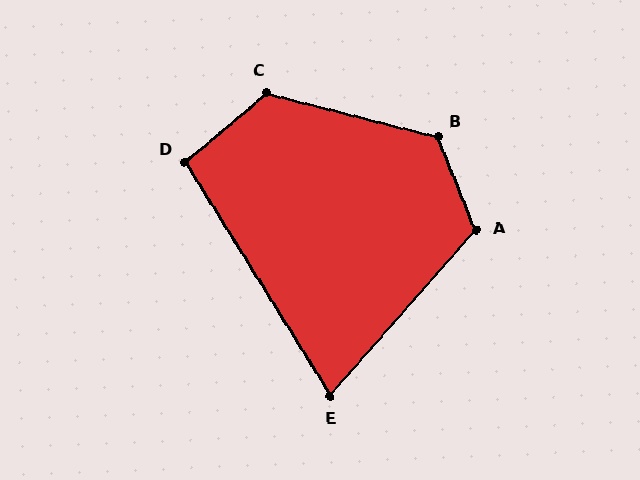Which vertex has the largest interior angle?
B, at approximately 127 degrees.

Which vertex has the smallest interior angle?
E, at approximately 73 degrees.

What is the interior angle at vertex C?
Approximately 126 degrees (obtuse).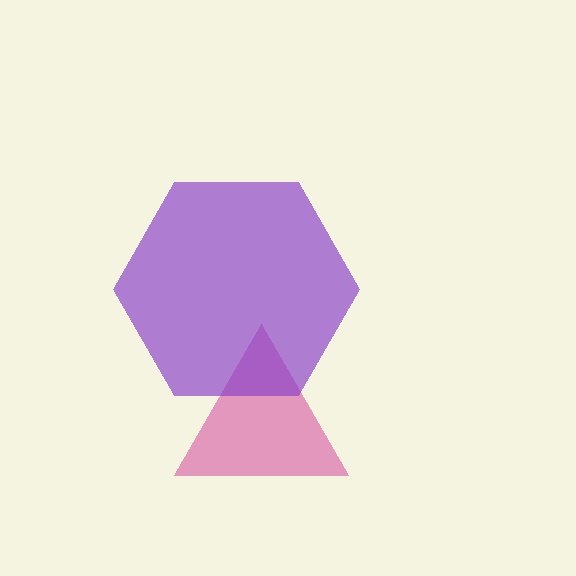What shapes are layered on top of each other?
The layered shapes are: a pink triangle, a purple hexagon.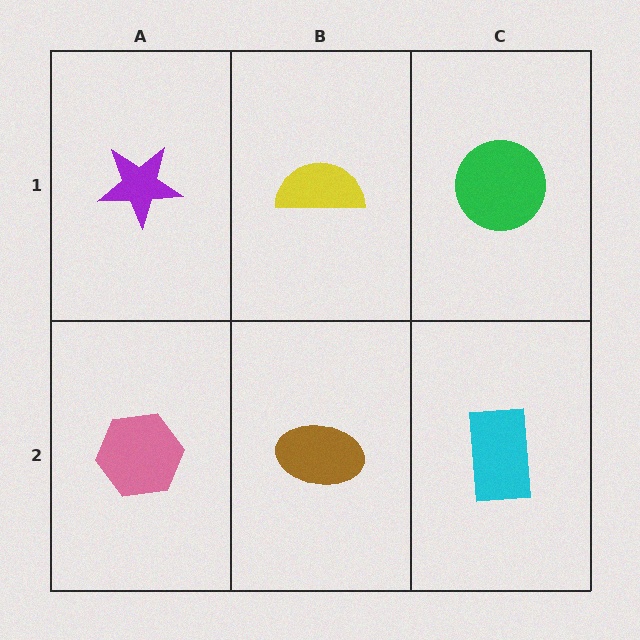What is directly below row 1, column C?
A cyan rectangle.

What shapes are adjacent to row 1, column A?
A pink hexagon (row 2, column A), a yellow semicircle (row 1, column B).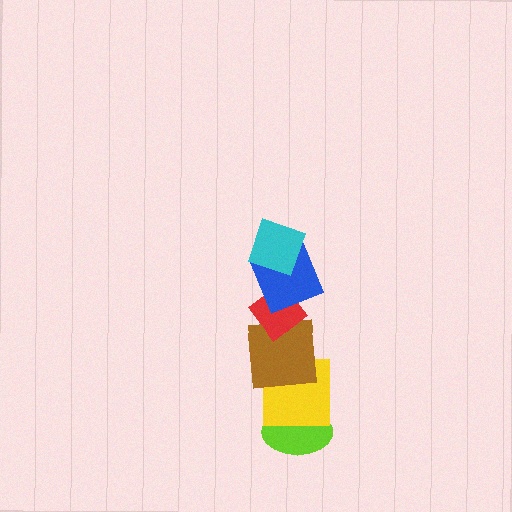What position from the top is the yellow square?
The yellow square is 5th from the top.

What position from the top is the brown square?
The brown square is 4th from the top.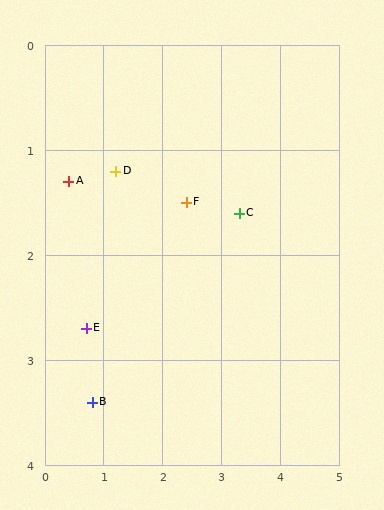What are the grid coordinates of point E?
Point E is at approximately (0.7, 2.7).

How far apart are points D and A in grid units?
Points D and A are about 0.8 grid units apart.